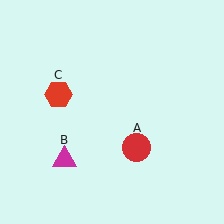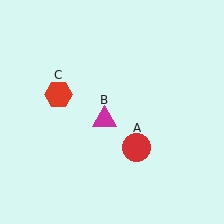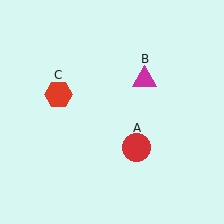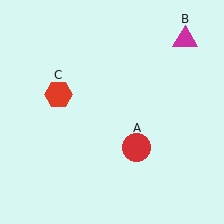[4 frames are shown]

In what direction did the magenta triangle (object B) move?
The magenta triangle (object B) moved up and to the right.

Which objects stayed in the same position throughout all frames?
Red circle (object A) and red hexagon (object C) remained stationary.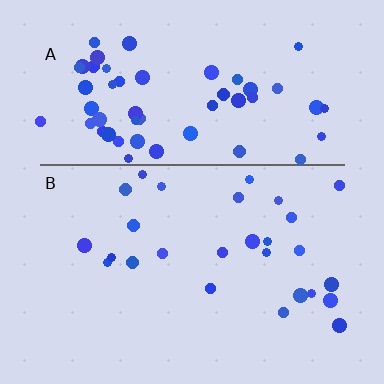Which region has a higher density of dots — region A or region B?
A (the top).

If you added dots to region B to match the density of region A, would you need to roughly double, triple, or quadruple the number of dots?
Approximately double.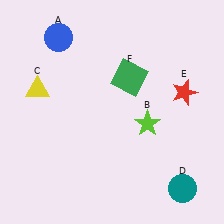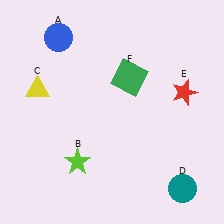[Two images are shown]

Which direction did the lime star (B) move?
The lime star (B) moved left.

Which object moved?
The lime star (B) moved left.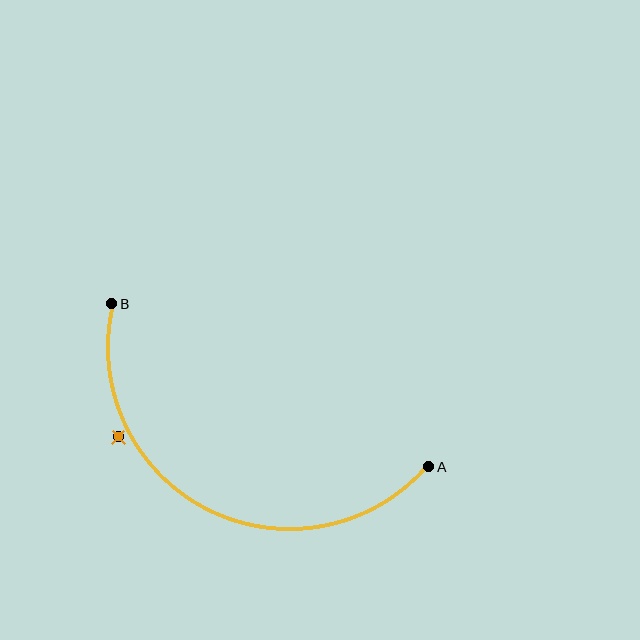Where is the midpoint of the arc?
The arc midpoint is the point on the curve farthest from the straight line joining A and B. It sits below that line.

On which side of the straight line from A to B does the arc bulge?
The arc bulges below the straight line connecting A and B.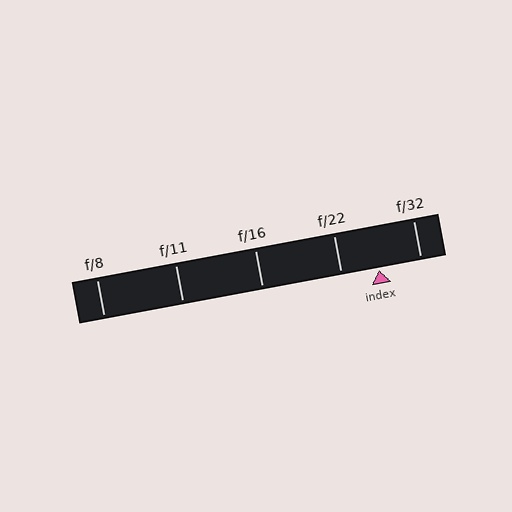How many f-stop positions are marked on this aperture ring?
There are 5 f-stop positions marked.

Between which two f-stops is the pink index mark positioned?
The index mark is between f/22 and f/32.